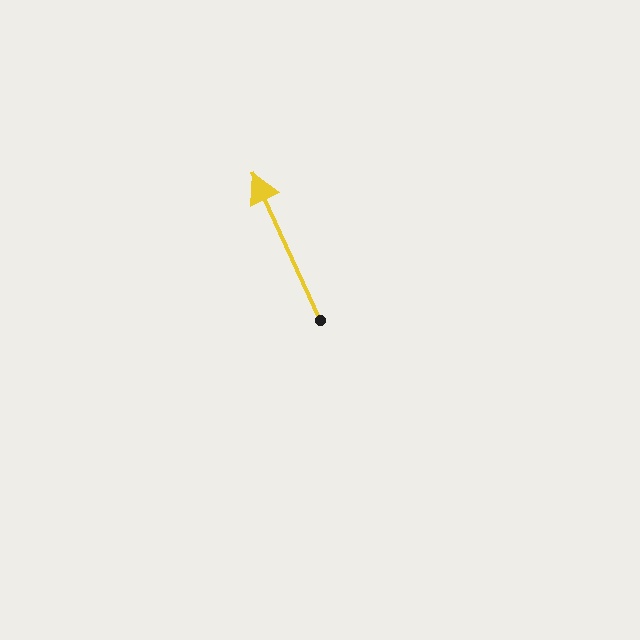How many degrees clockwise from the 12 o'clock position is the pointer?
Approximately 336 degrees.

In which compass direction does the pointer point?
Northwest.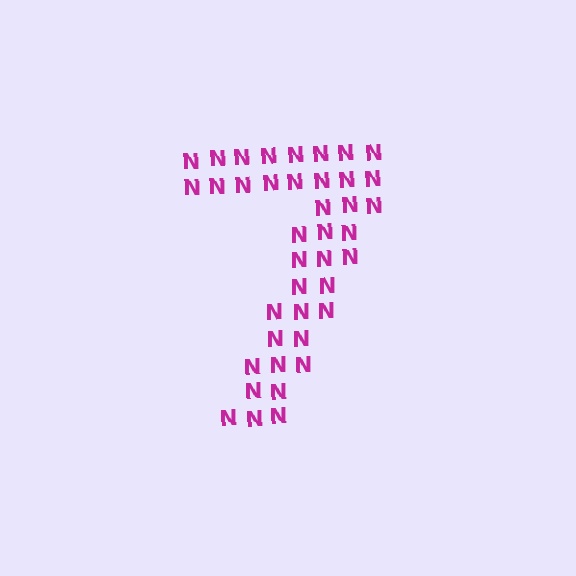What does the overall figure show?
The overall figure shows the digit 7.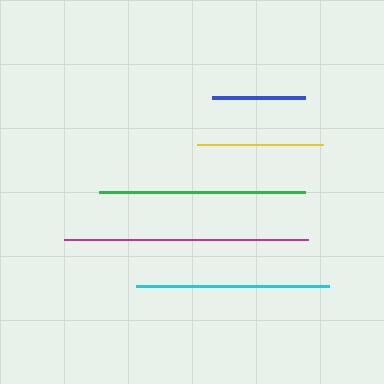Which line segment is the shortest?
The blue line is the shortest at approximately 93 pixels.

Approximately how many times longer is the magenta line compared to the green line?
The magenta line is approximately 1.2 times the length of the green line.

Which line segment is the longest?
The magenta line is the longest at approximately 245 pixels.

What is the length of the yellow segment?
The yellow segment is approximately 126 pixels long.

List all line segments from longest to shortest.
From longest to shortest: magenta, green, cyan, yellow, blue.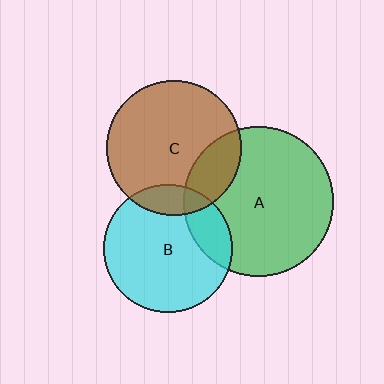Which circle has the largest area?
Circle A (green).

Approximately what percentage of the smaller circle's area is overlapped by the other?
Approximately 15%.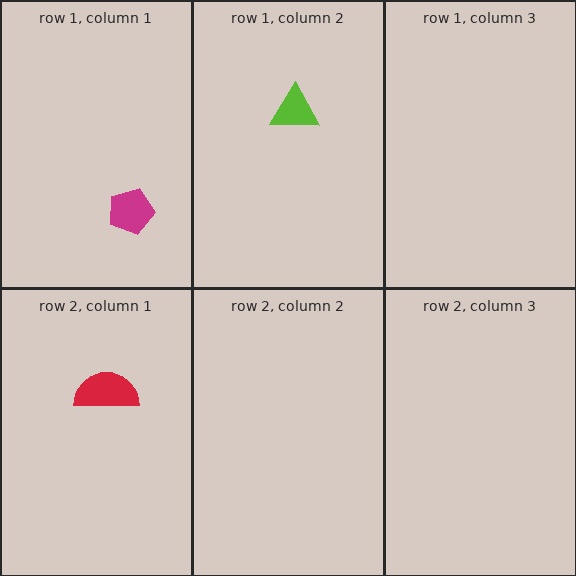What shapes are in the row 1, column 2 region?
The lime triangle.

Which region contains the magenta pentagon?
The row 1, column 1 region.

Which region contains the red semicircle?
The row 2, column 1 region.